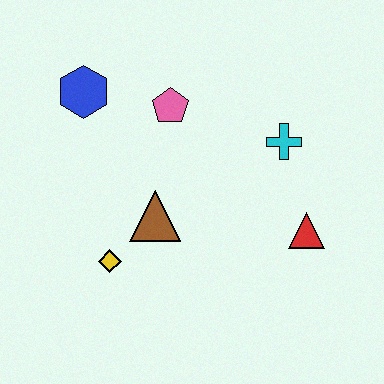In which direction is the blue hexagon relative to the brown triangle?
The blue hexagon is above the brown triangle.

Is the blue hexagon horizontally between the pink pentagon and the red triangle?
No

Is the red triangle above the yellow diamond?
Yes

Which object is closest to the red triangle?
The cyan cross is closest to the red triangle.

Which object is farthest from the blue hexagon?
The red triangle is farthest from the blue hexagon.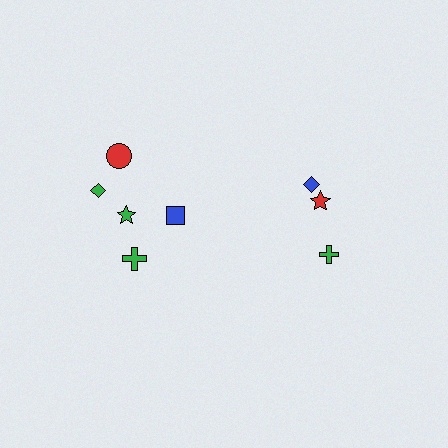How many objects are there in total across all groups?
There are 8 objects.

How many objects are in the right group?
There are 3 objects.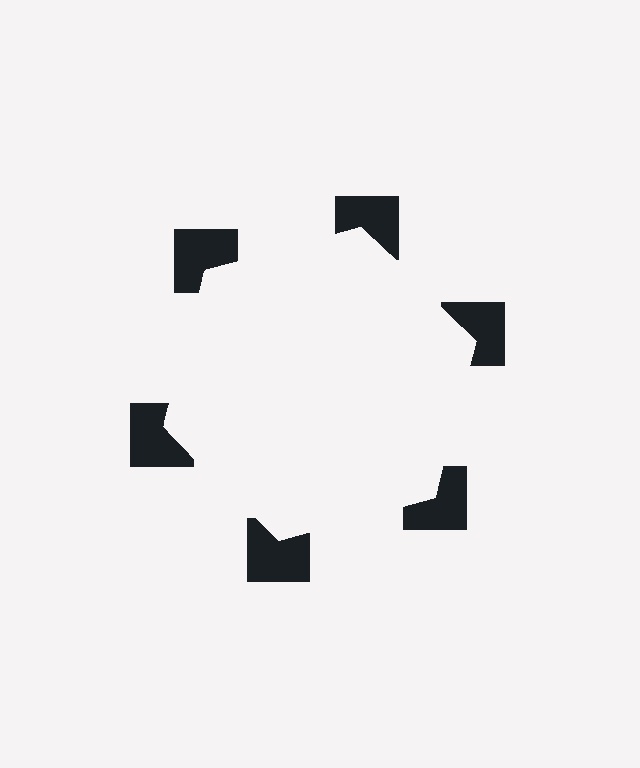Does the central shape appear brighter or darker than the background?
It typically appears slightly brighter than the background, even though no actual brightness change is drawn.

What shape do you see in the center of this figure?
An illusory hexagon — its edges are inferred from the aligned wedge cuts in the notched squares, not physically drawn.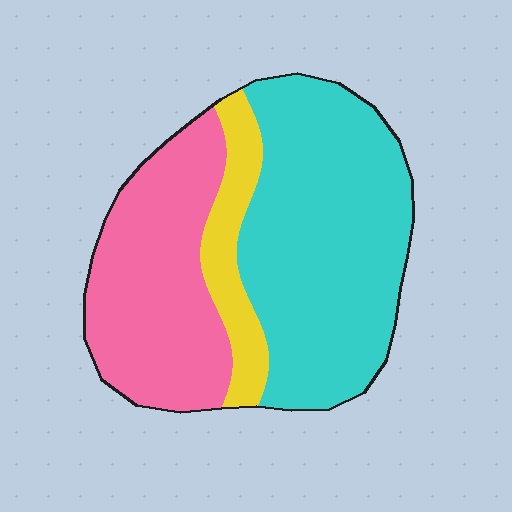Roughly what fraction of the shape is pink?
Pink covers 35% of the shape.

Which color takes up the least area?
Yellow, at roughly 15%.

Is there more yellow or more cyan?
Cyan.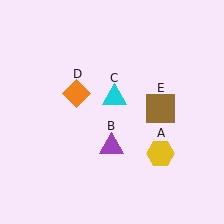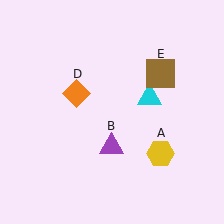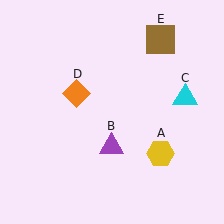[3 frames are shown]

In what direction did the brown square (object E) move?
The brown square (object E) moved up.